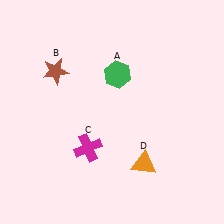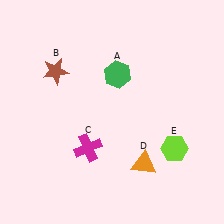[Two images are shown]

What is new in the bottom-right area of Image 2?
A lime hexagon (E) was added in the bottom-right area of Image 2.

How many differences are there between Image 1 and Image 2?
There is 1 difference between the two images.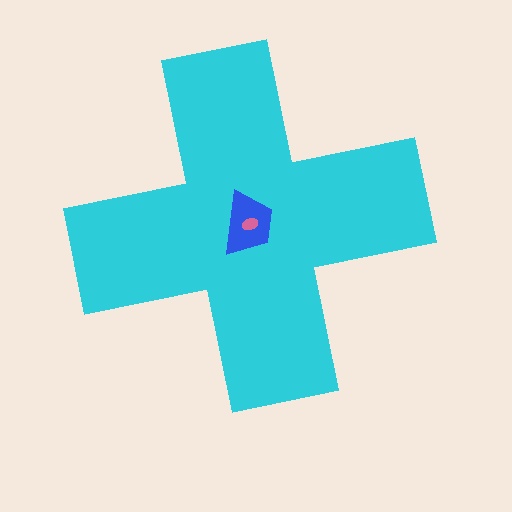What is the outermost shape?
The cyan cross.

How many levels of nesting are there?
3.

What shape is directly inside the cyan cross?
The blue trapezoid.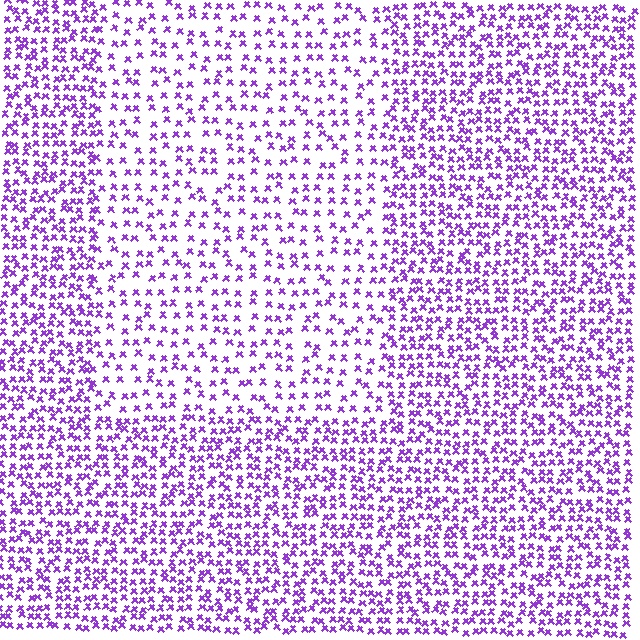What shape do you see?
I see a rectangle.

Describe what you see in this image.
The image contains small purple elements arranged at two different densities. A rectangle-shaped region is visible where the elements are less densely packed than the surrounding area.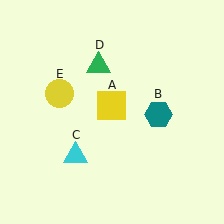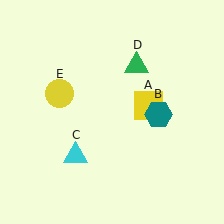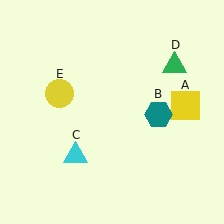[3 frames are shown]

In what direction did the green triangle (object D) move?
The green triangle (object D) moved right.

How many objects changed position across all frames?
2 objects changed position: yellow square (object A), green triangle (object D).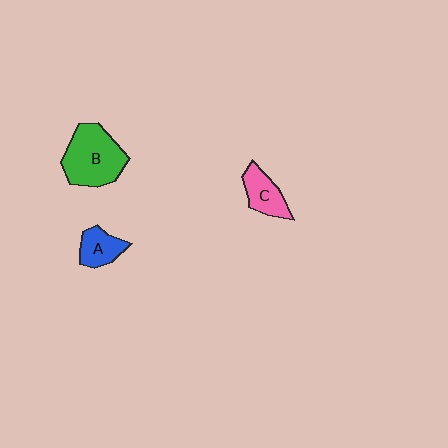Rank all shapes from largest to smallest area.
From largest to smallest: B (green), C (pink), A (blue).